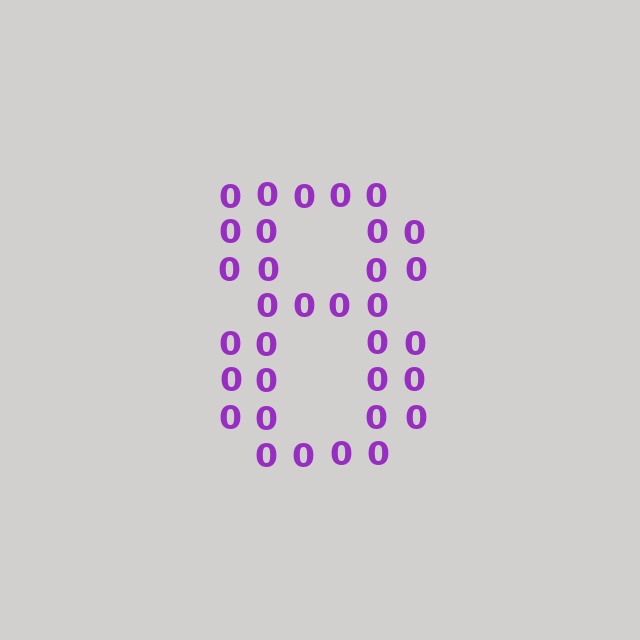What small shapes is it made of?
It is made of small digit 0's.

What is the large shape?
The large shape is the digit 8.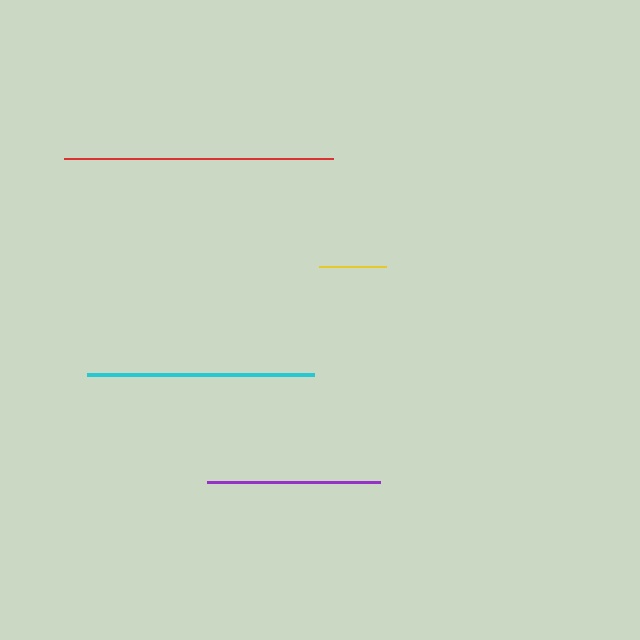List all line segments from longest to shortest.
From longest to shortest: red, cyan, purple, yellow.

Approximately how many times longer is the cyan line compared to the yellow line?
The cyan line is approximately 3.3 times the length of the yellow line.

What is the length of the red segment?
The red segment is approximately 269 pixels long.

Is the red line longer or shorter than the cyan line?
The red line is longer than the cyan line.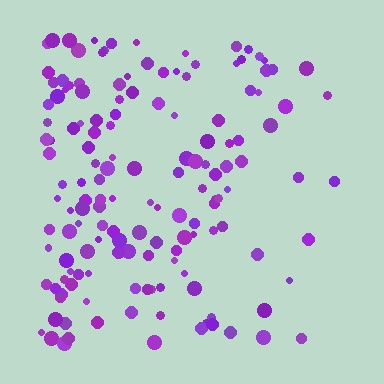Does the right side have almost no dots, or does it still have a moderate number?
Still a moderate number, just noticeably fewer than the left.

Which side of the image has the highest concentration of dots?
The left.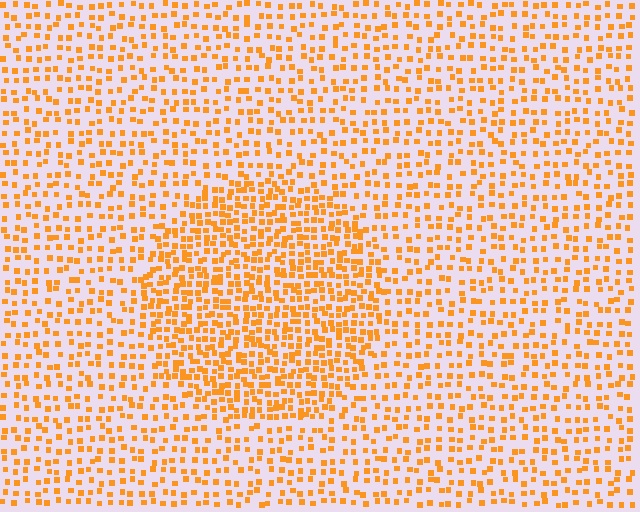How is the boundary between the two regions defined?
The boundary is defined by a change in element density (approximately 1.8x ratio). All elements are the same color, size, and shape.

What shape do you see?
I see a circle.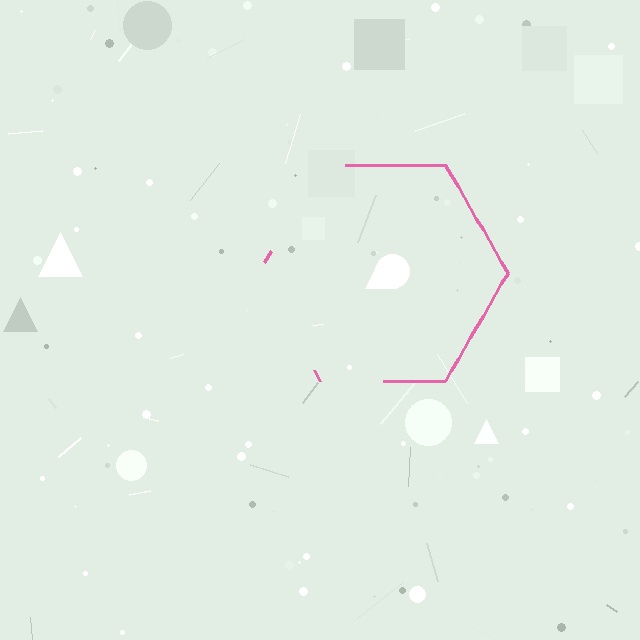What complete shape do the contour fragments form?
The contour fragments form a hexagon.